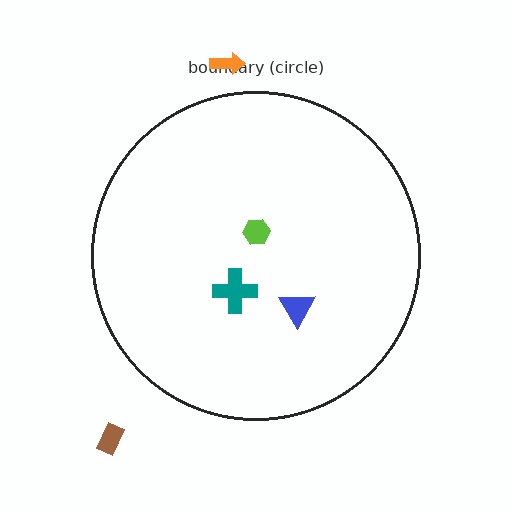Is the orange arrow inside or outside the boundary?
Outside.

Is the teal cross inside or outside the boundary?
Inside.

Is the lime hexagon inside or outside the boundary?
Inside.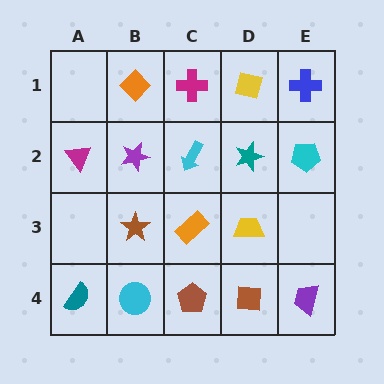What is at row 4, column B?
A cyan circle.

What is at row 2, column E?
A cyan pentagon.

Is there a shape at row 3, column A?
No, that cell is empty.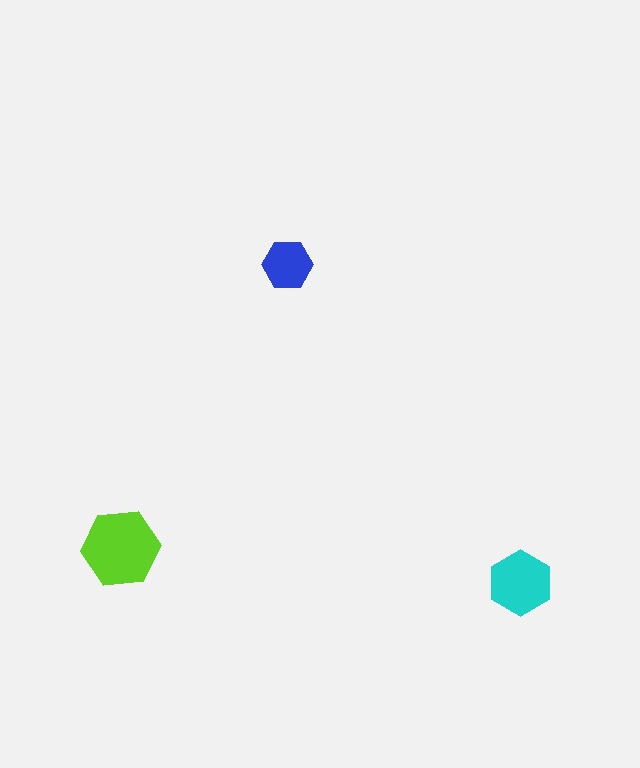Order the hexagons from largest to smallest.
the lime one, the cyan one, the blue one.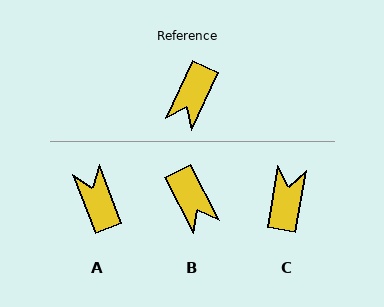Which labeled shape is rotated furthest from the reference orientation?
C, about 165 degrees away.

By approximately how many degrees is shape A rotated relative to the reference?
Approximately 135 degrees clockwise.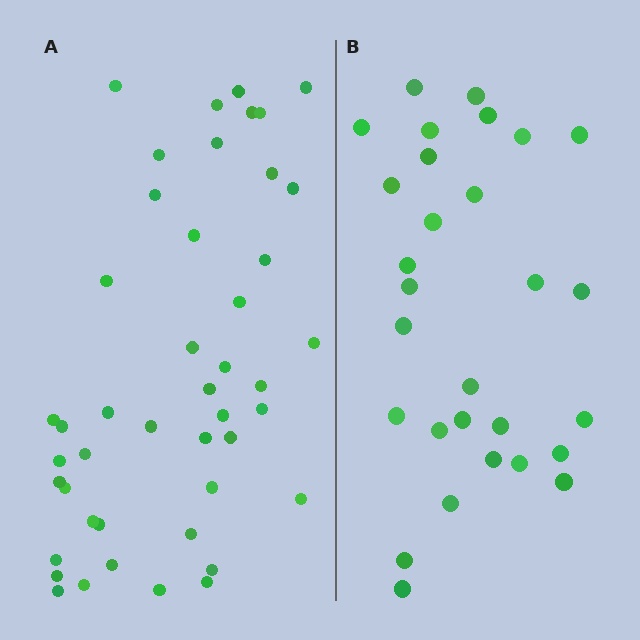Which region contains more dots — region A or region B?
Region A (the left region) has more dots.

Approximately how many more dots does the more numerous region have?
Region A has approximately 15 more dots than region B.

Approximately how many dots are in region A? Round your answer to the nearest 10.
About 40 dots. (The exact count is 45, which rounds to 40.)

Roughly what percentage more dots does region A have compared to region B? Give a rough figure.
About 55% more.